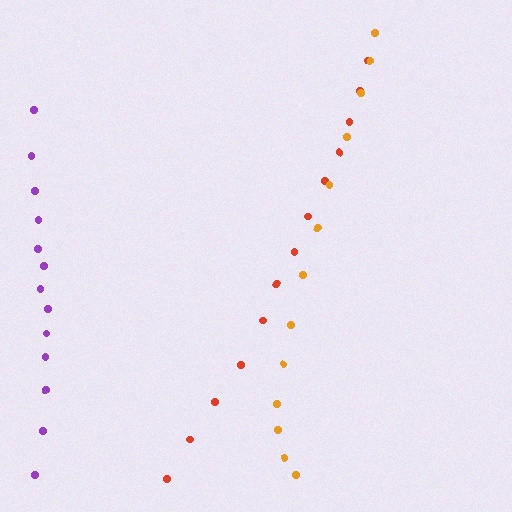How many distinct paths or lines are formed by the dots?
There are 3 distinct paths.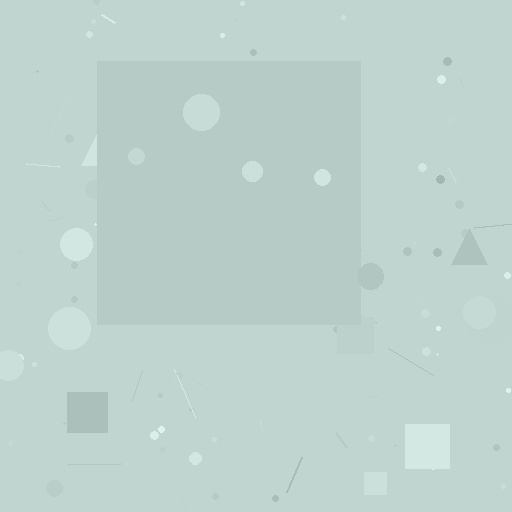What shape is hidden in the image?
A square is hidden in the image.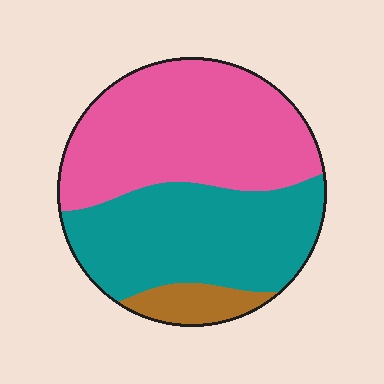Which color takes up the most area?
Pink, at roughly 50%.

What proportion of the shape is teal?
Teal covers around 40% of the shape.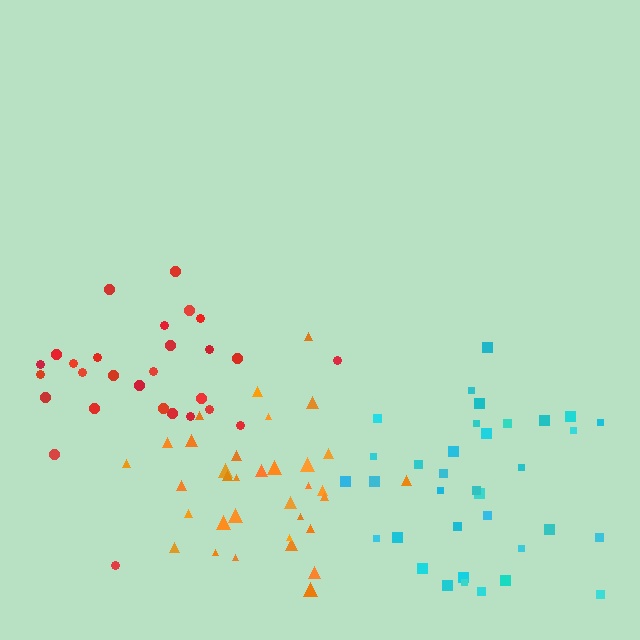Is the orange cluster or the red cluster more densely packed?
Orange.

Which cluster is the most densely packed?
Orange.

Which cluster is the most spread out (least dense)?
Red.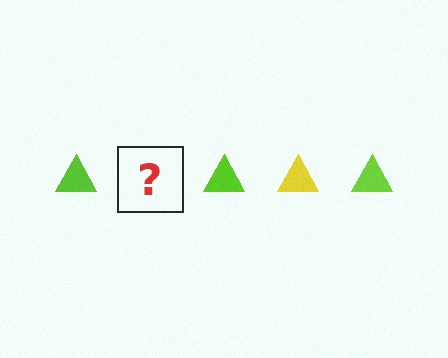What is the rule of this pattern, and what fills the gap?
The rule is that the pattern cycles through lime, yellow triangles. The gap should be filled with a yellow triangle.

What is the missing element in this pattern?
The missing element is a yellow triangle.